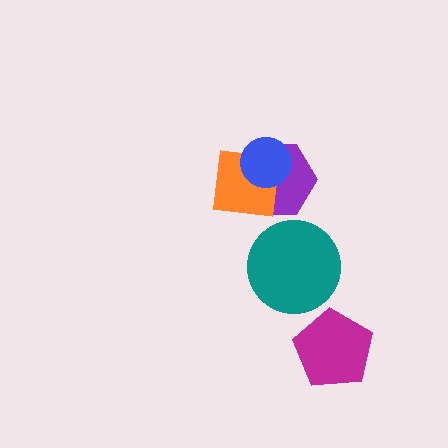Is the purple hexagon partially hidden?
Yes, it is partially covered by another shape.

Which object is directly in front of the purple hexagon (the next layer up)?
The orange square is directly in front of the purple hexagon.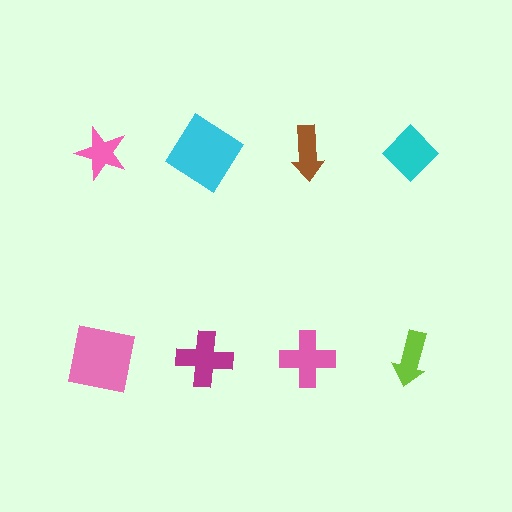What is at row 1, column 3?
A brown arrow.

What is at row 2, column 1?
A pink square.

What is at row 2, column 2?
A magenta cross.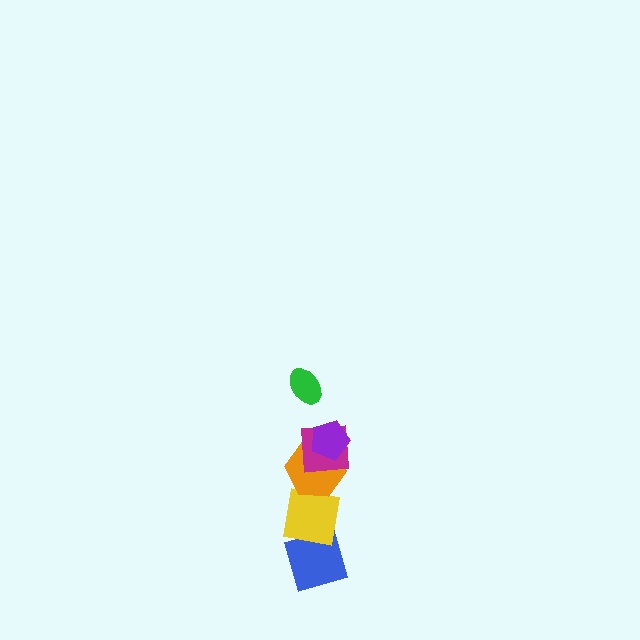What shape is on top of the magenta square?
The purple pentagon is on top of the magenta square.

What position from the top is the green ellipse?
The green ellipse is 1st from the top.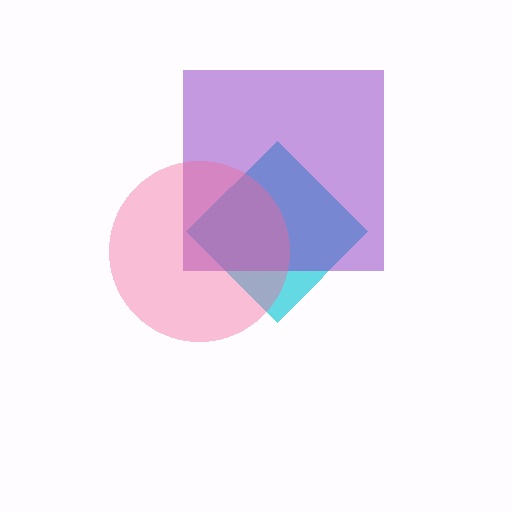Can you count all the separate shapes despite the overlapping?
Yes, there are 3 separate shapes.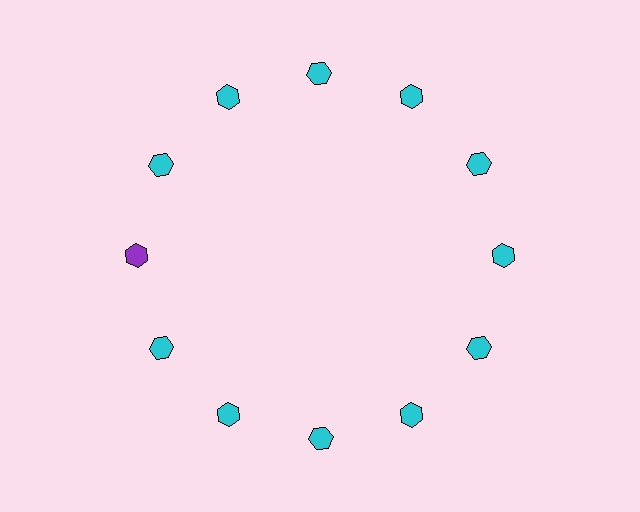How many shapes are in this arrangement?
There are 12 shapes arranged in a ring pattern.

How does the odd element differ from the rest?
It has a different color: purple instead of cyan.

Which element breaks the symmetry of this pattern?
The purple hexagon at roughly the 9 o'clock position breaks the symmetry. All other shapes are cyan hexagons.